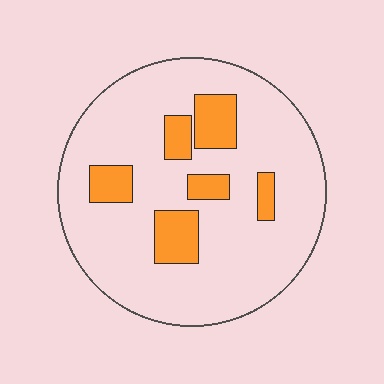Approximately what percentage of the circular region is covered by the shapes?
Approximately 15%.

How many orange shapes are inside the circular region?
6.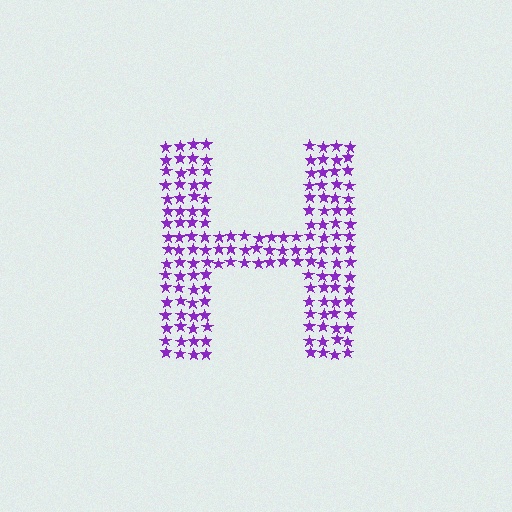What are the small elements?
The small elements are stars.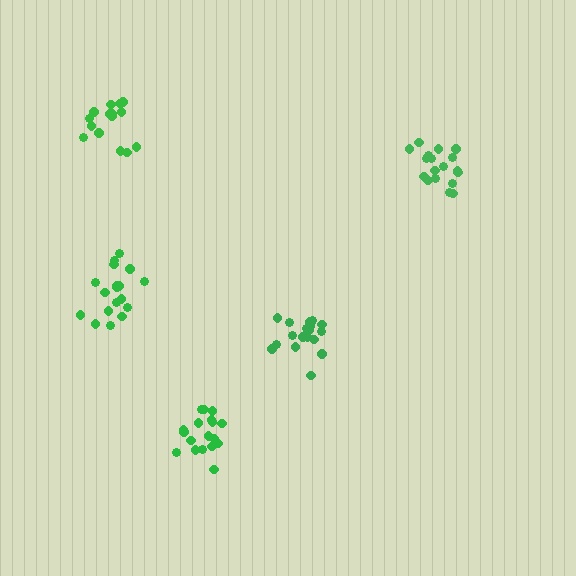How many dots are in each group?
Group 1: 18 dots, Group 2: 15 dots, Group 3: 18 dots, Group 4: 18 dots, Group 5: 18 dots (87 total).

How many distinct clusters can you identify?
There are 5 distinct clusters.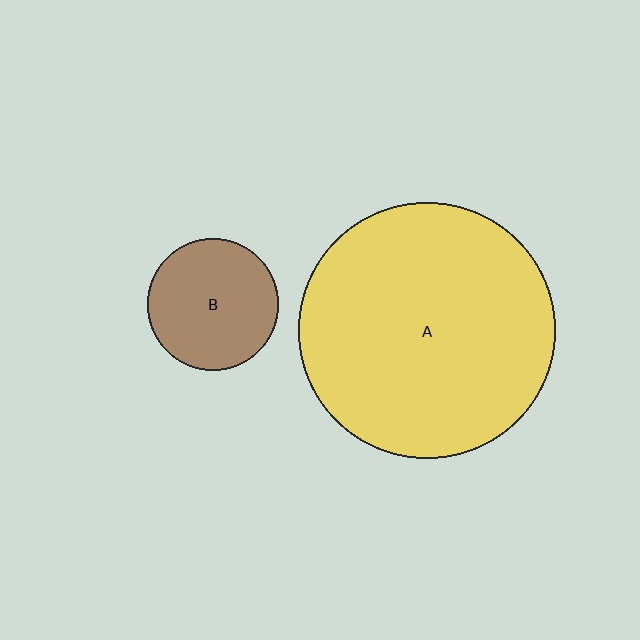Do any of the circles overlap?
No, none of the circles overlap.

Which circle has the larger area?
Circle A (yellow).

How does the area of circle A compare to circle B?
Approximately 3.8 times.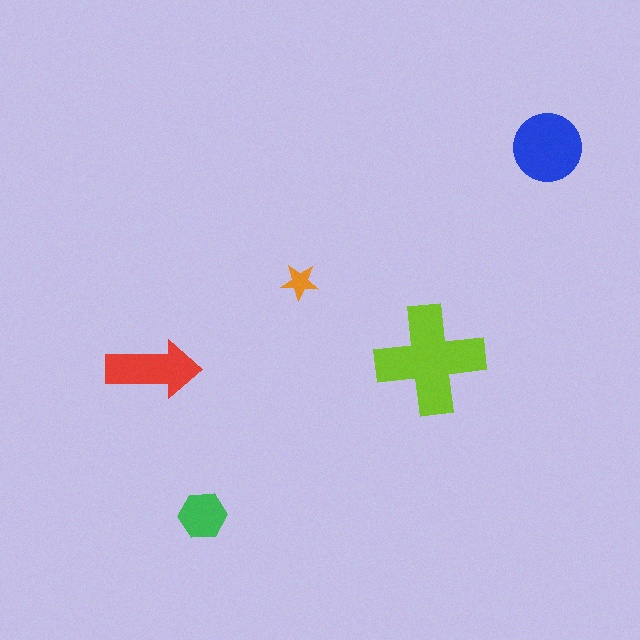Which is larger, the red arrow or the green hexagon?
The red arrow.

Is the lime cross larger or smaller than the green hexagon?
Larger.